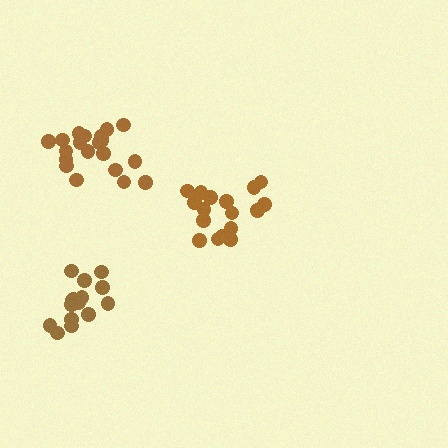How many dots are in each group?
Group 1: 17 dots, Group 2: 15 dots, Group 3: 20 dots (52 total).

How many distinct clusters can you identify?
There are 3 distinct clusters.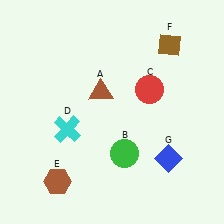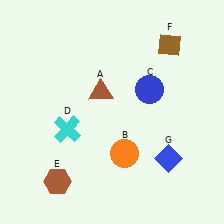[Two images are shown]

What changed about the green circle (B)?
In Image 1, B is green. In Image 2, it changed to orange.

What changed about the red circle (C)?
In Image 1, C is red. In Image 2, it changed to blue.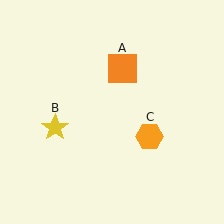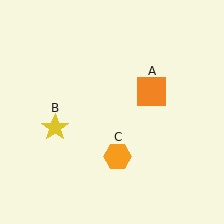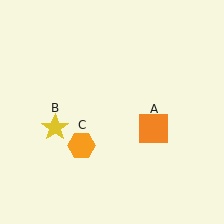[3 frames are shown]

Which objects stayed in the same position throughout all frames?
Yellow star (object B) remained stationary.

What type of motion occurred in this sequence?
The orange square (object A), orange hexagon (object C) rotated clockwise around the center of the scene.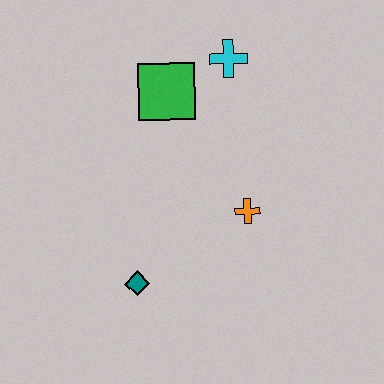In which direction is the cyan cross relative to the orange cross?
The cyan cross is above the orange cross.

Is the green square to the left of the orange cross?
Yes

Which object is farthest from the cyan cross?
The teal diamond is farthest from the cyan cross.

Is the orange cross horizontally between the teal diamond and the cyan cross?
No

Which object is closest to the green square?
The cyan cross is closest to the green square.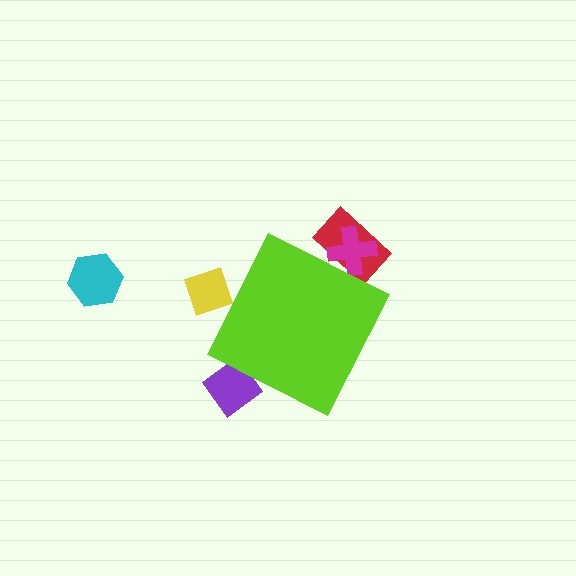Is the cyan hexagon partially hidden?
No, the cyan hexagon is fully visible.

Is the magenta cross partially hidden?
Yes, the magenta cross is partially hidden behind the lime diamond.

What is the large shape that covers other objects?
A lime diamond.